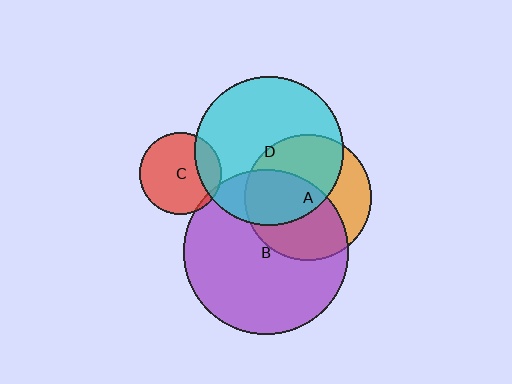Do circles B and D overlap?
Yes.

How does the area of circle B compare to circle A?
Approximately 1.7 times.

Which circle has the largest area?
Circle B (purple).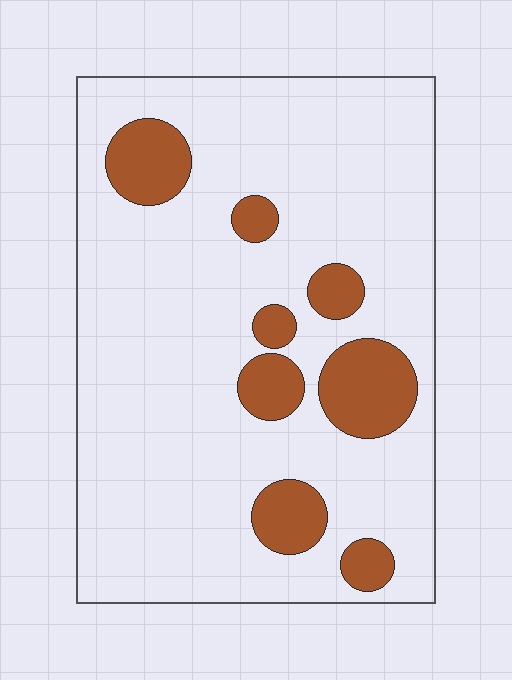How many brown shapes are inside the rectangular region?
8.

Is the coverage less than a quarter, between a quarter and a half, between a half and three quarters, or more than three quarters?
Less than a quarter.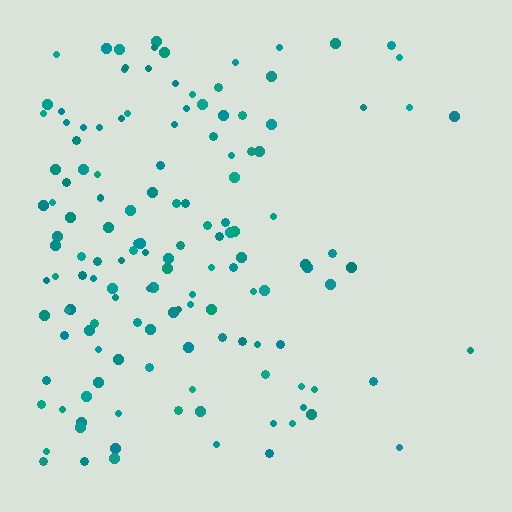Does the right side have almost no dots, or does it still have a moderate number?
Still a moderate number, just noticeably fewer than the left.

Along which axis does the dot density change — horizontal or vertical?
Horizontal.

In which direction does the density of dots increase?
From right to left, with the left side densest.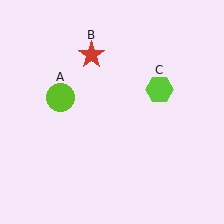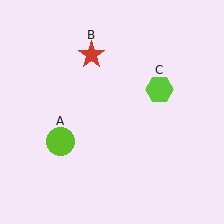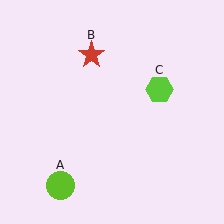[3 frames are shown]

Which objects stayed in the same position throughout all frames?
Red star (object B) and lime hexagon (object C) remained stationary.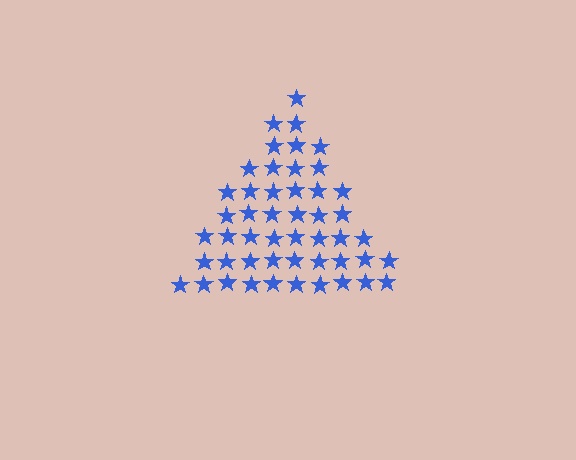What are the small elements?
The small elements are stars.